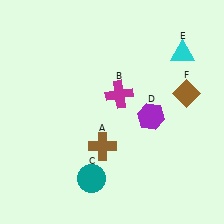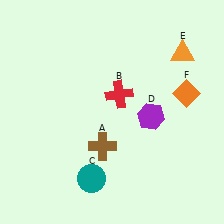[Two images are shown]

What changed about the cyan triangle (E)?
In Image 1, E is cyan. In Image 2, it changed to orange.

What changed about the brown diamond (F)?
In Image 1, F is brown. In Image 2, it changed to orange.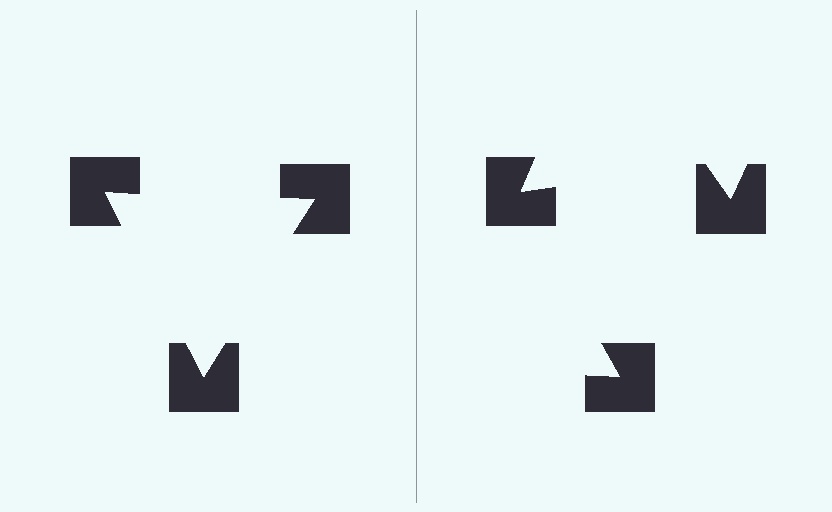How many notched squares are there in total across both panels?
6 — 3 on each side.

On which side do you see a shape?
An illusory triangle appears on the left side. On the right side the wedge cuts are rotated, so no coherent shape forms.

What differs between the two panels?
The notched squares are positioned identically on both sides; only the wedge orientations differ. On the left they align to a triangle; on the right they are misaligned.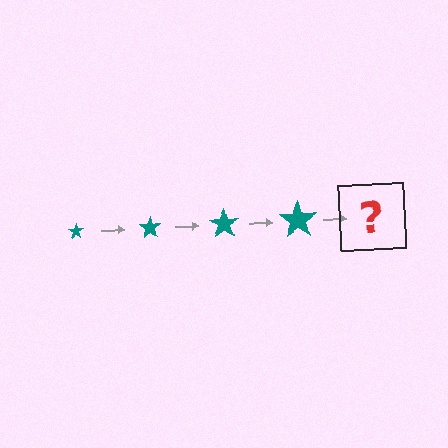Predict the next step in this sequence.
The next step is a teal star, larger than the previous one.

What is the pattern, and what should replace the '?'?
The pattern is that the star gets progressively larger each step. The '?' should be a teal star, larger than the previous one.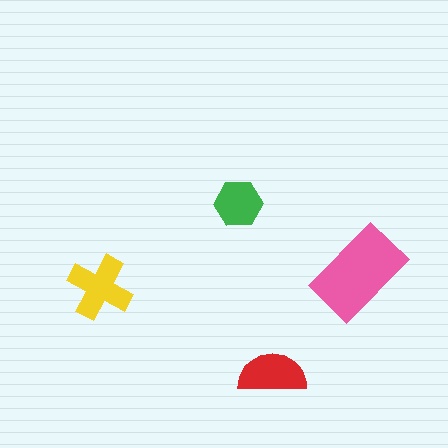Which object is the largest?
The pink rectangle.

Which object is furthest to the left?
The yellow cross is leftmost.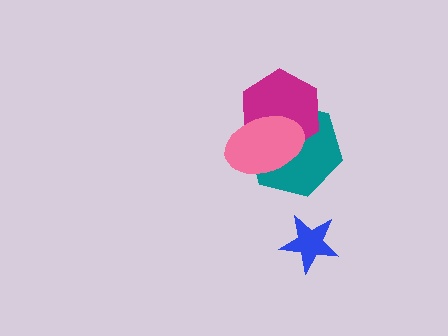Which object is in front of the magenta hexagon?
The pink ellipse is in front of the magenta hexagon.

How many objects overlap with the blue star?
0 objects overlap with the blue star.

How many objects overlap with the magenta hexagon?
2 objects overlap with the magenta hexagon.